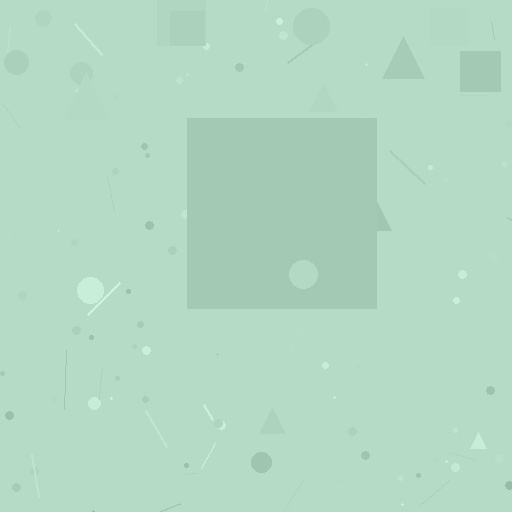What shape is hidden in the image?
A square is hidden in the image.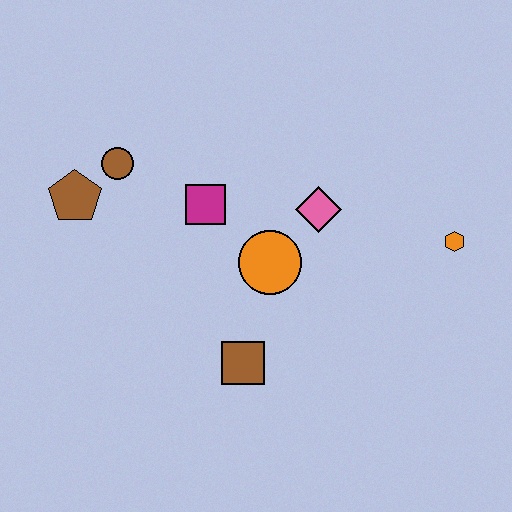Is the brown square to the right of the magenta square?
Yes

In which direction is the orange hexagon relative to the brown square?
The orange hexagon is to the right of the brown square.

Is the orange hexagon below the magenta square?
Yes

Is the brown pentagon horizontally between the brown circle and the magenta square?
No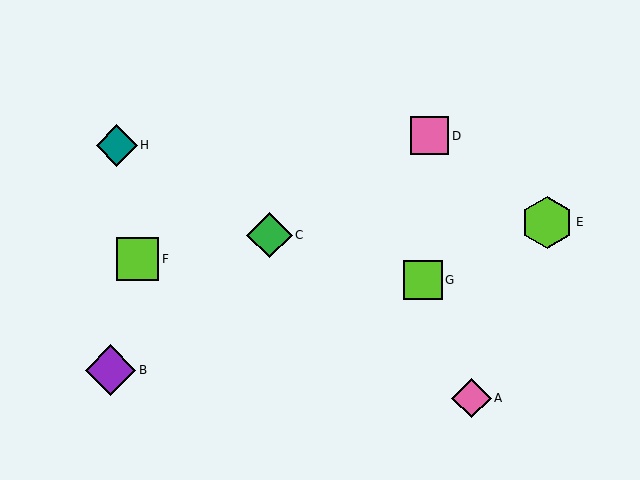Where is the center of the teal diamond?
The center of the teal diamond is at (117, 145).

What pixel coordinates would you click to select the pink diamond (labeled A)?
Click at (472, 398) to select the pink diamond A.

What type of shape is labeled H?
Shape H is a teal diamond.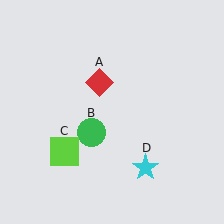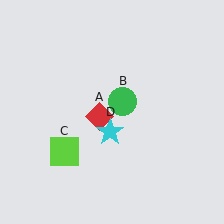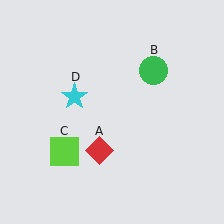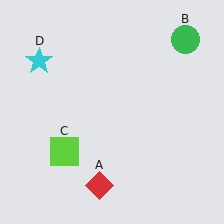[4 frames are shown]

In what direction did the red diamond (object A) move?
The red diamond (object A) moved down.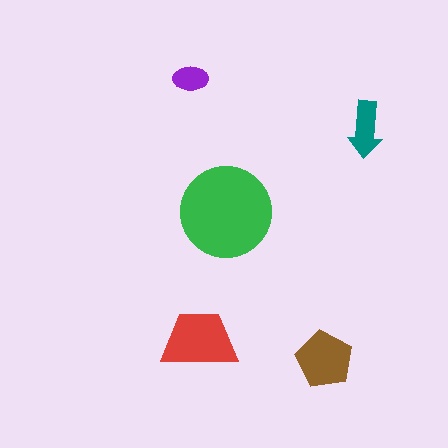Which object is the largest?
The green circle.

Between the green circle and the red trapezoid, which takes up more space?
The green circle.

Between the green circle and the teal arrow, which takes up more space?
The green circle.